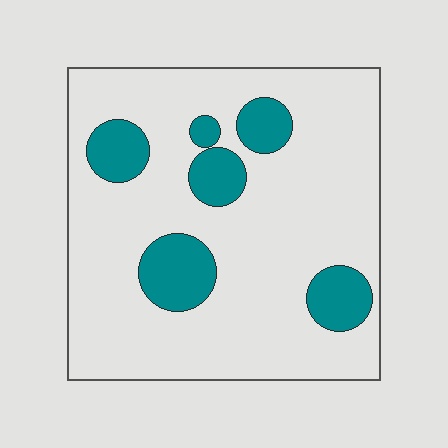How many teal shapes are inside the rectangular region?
6.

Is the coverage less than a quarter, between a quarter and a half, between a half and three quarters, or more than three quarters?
Less than a quarter.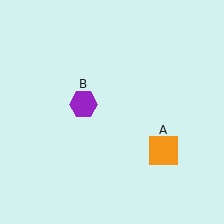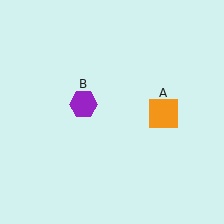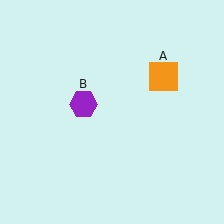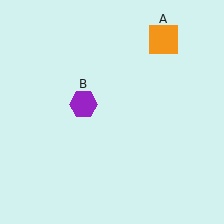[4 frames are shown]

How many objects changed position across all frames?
1 object changed position: orange square (object A).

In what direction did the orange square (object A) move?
The orange square (object A) moved up.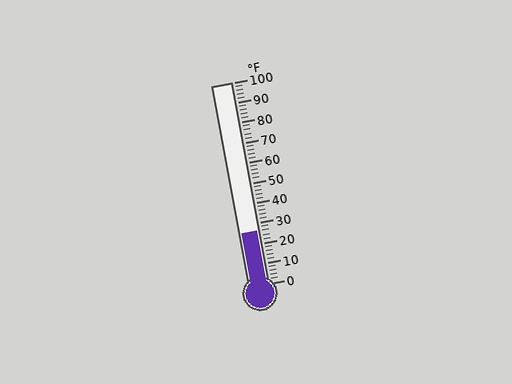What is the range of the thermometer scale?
The thermometer scale ranges from 0°F to 100°F.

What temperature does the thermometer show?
The thermometer shows approximately 26°F.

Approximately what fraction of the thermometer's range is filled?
The thermometer is filled to approximately 25% of its range.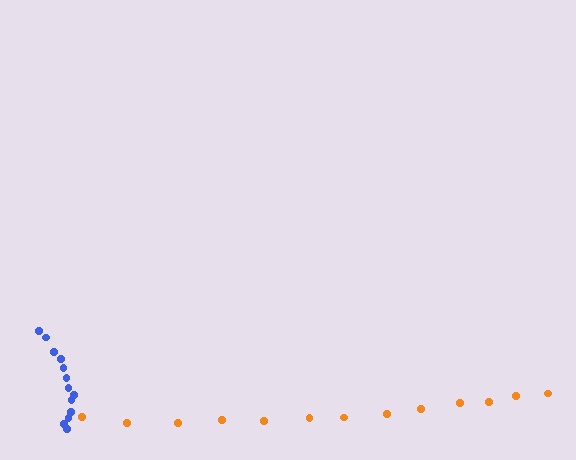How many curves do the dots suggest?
There are 2 distinct paths.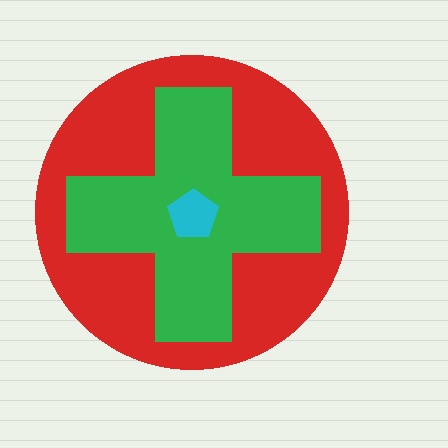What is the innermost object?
The cyan pentagon.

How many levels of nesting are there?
3.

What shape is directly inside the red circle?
The green cross.